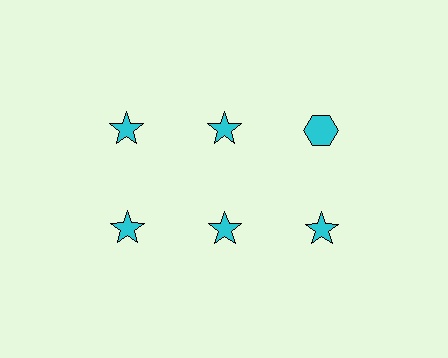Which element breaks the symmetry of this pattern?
The cyan hexagon in the top row, center column breaks the symmetry. All other shapes are cyan stars.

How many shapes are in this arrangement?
There are 6 shapes arranged in a grid pattern.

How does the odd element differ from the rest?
It has a different shape: hexagon instead of star.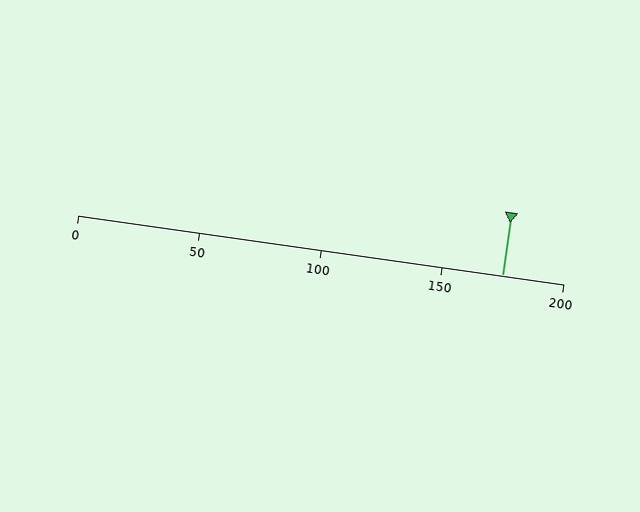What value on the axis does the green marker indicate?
The marker indicates approximately 175.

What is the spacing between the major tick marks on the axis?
The major ticks are spaced 50 apart.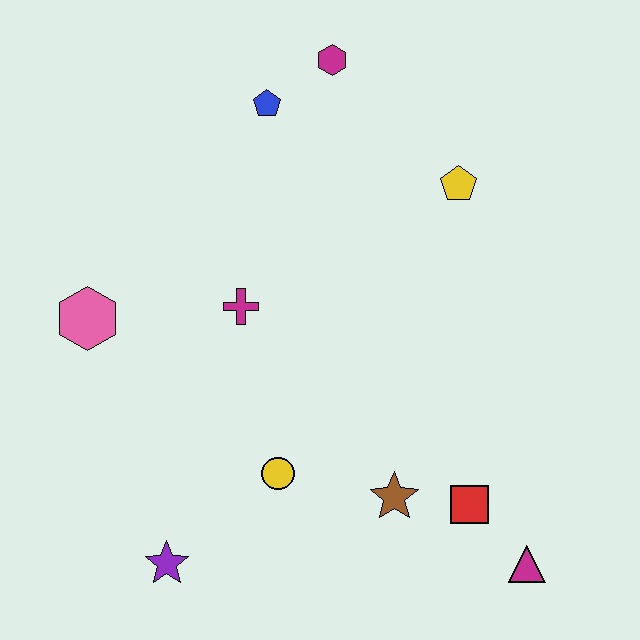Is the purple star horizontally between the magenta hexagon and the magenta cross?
No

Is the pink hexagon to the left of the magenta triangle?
Yes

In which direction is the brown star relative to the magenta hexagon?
The brown star is below the magenta hexagon.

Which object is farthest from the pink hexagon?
The magenta triangle is farthest from the pink hexagon.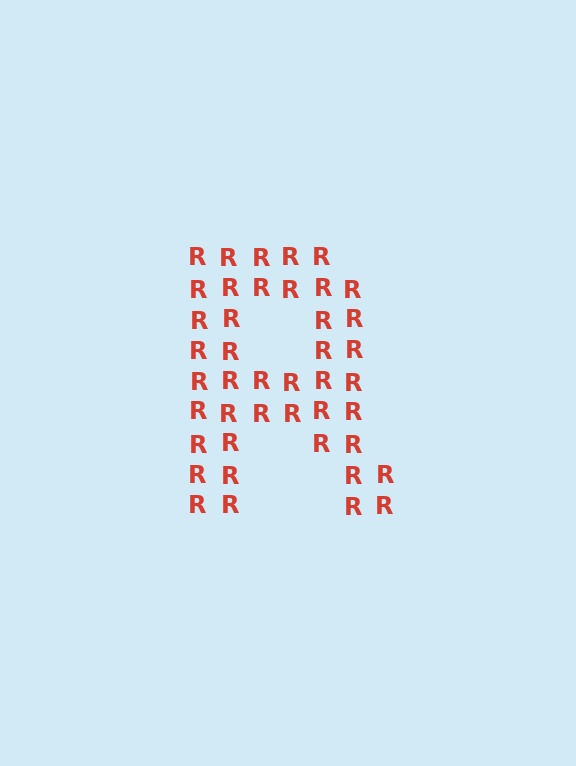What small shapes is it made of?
It is made of small letter R's.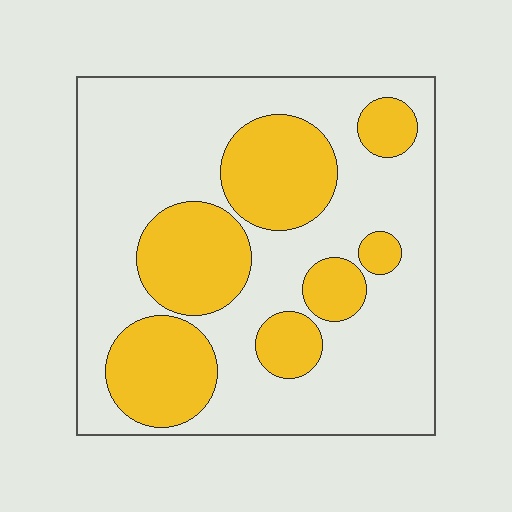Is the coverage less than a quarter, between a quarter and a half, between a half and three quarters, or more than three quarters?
Between a quarter and a half.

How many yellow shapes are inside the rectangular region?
7.